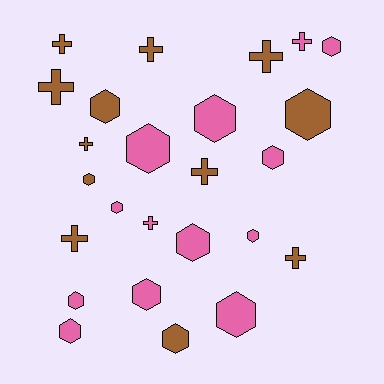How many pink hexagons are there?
There are 11 pink hexagons.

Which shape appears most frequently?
Hexagon, with 15 objects.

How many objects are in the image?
There are 25 objects.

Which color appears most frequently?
Pink, with 13 objects.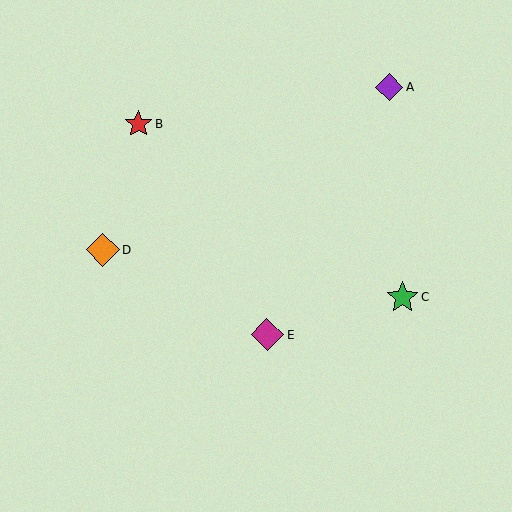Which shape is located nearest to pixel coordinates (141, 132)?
The red star (labeled B) at (138, 124) is nearest to that location.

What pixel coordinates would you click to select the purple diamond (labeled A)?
Click at (389, 87) to select the purple diamond A.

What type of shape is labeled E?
Shape E is a magenta diamond.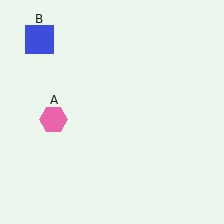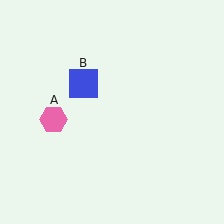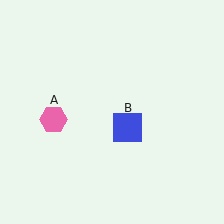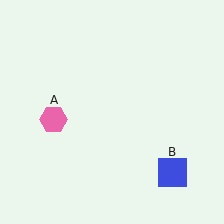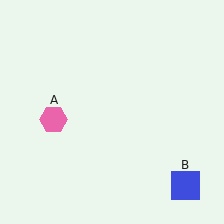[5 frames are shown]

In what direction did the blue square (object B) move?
The blue square (object B) moved down and to the right.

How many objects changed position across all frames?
1 object changed position: blue square (object B).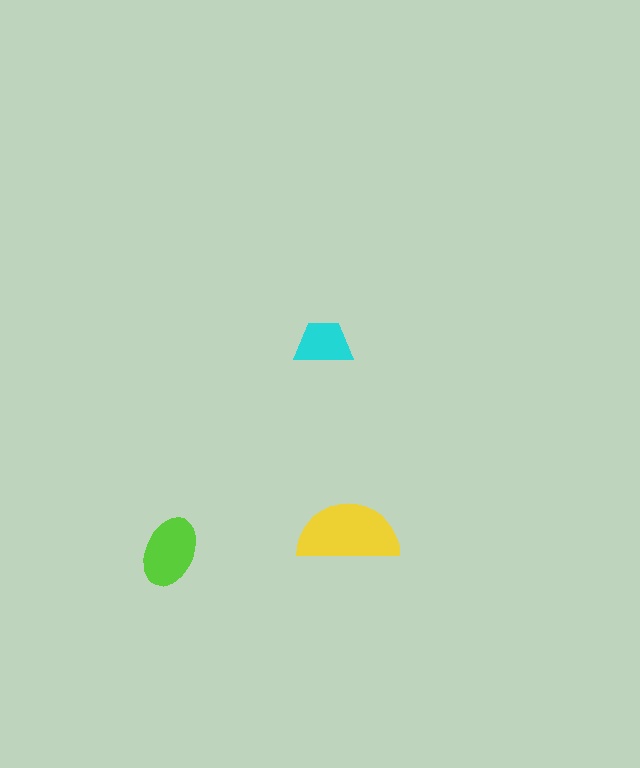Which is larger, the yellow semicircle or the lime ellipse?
The yellow semicircle.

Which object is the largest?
The yellow semicircle.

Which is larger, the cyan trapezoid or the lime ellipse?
The lime ellipse.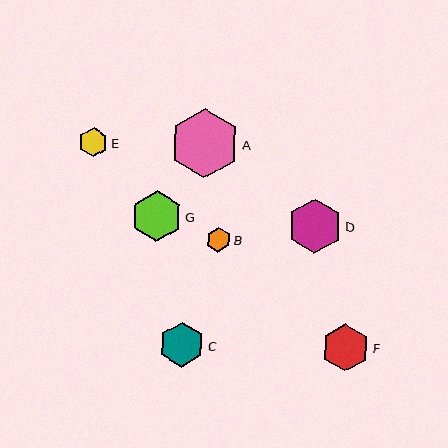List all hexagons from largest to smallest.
From largest to smallest: A, D, G, F, C, E, B.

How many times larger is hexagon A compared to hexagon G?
Hexagon A is approximately 1.4 times the size of hexagon G.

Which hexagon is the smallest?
Hexagon B is the smallest with a size of approximately 25 pixels.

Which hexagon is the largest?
Hexagon A is the largest with a size of approximately 69 pixels.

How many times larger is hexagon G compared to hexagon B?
Hexagon G is approximately 2.0 times the size of hexagon B.